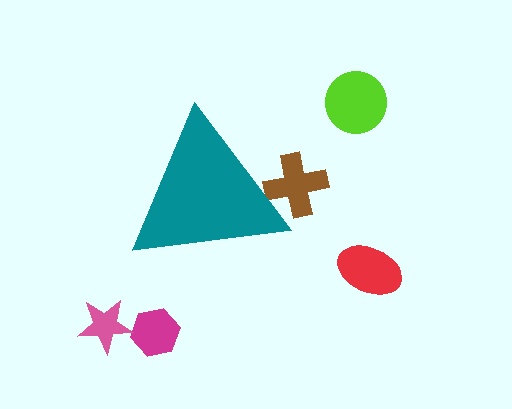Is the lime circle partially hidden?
No, the lime circle is fully visible.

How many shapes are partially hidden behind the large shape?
1 shape is partially hidden.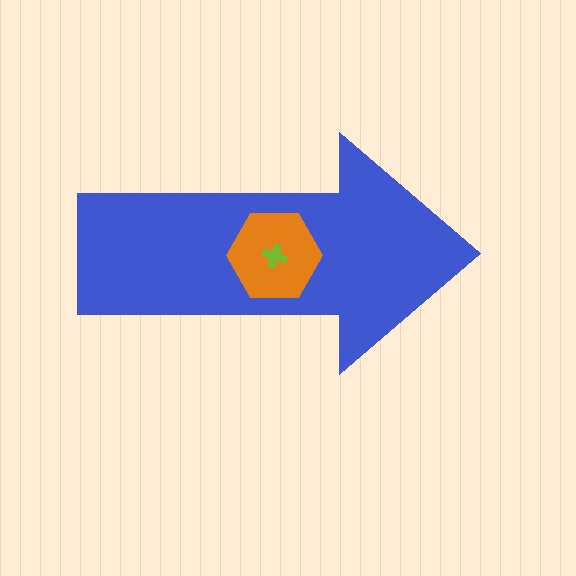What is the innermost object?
The lime cross.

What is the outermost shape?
The blue arrow.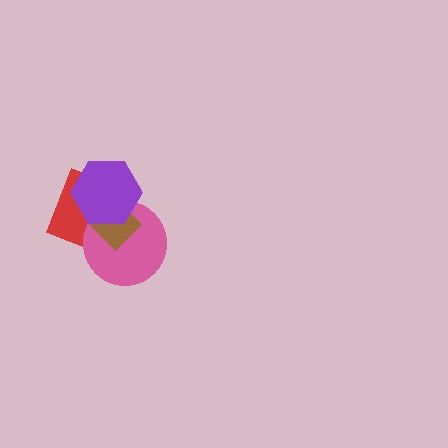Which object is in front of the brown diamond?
The purple hexagon is in front of the brown diamond.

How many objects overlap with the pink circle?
3 objects overlap with the pink circle.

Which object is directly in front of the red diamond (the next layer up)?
The pink circle is directly in front of the red diamond.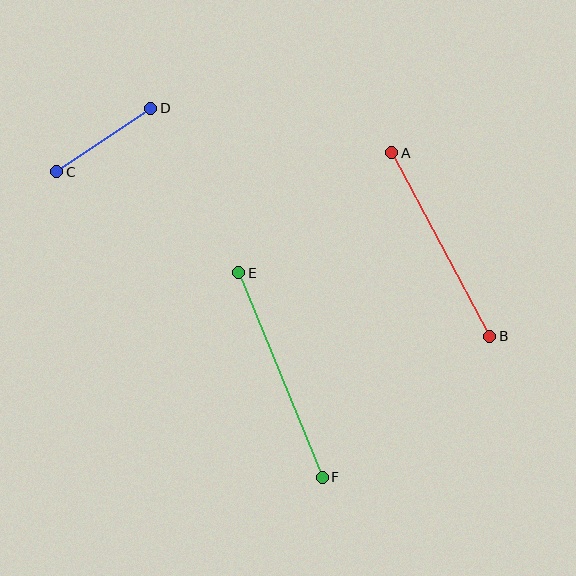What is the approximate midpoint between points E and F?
The midpoint is at approximately (281, 375) pixels.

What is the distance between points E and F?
The distance is approximately 221 pixels.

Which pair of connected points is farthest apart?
Points E and F are farthest apart.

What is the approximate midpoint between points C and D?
The midpoint is at approximately (104, 140) pixels.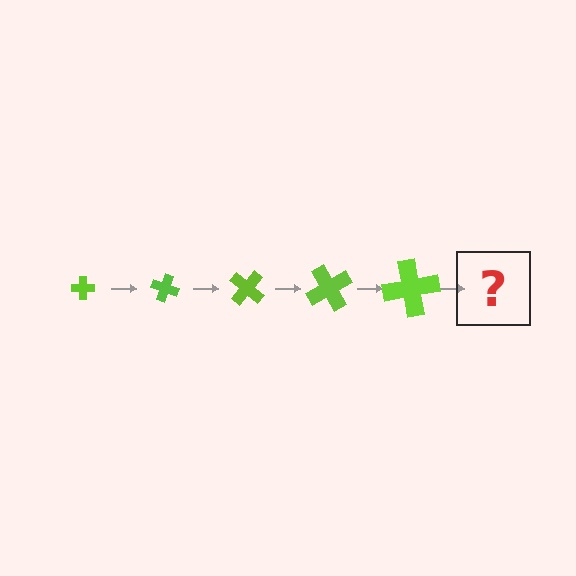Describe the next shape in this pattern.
It should be a cross, larger than the previous one and rotated 100 degrees from the start.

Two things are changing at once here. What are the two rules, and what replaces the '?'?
The two rules are that the cross grows larger each step and it rotates 20 degrees each step. The '?' should be a cross, larger than the previous one and rotated 100 degrees from the start.